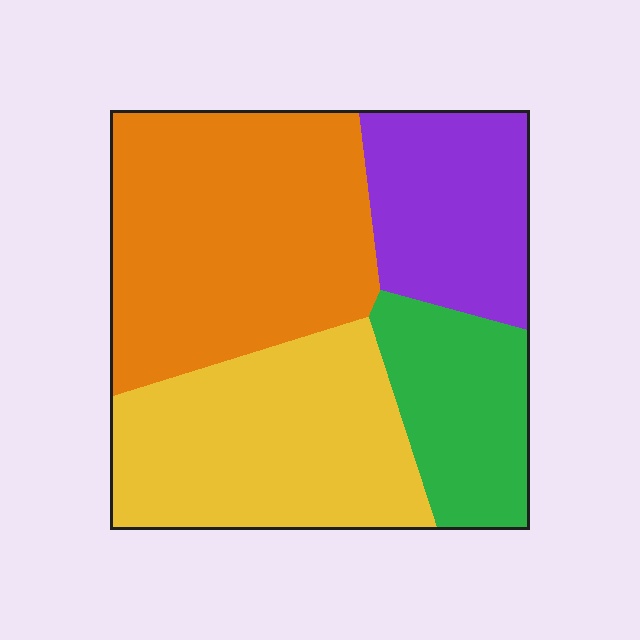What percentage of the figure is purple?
Purple takes up about one sixth (1/6) of the figure.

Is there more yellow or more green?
Yellow.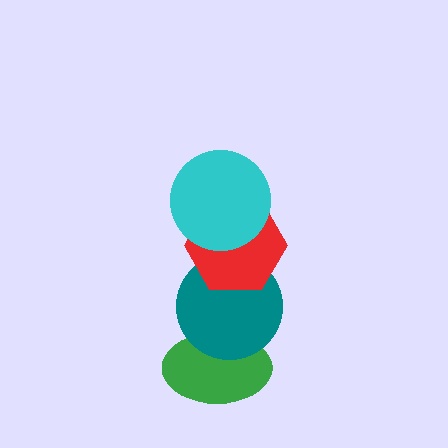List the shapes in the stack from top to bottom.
From top to bottom: the cyan circle, the red hexagon, the teal circle, the green ellipse.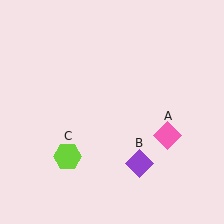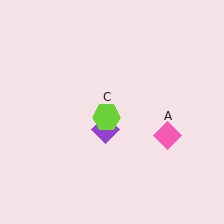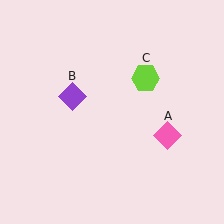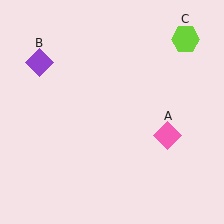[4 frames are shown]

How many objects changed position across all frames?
2 objects changed position: purple diamond (object B), lime hexagon (object C).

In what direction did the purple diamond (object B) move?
The purple diamond (object B) moved up and to the left.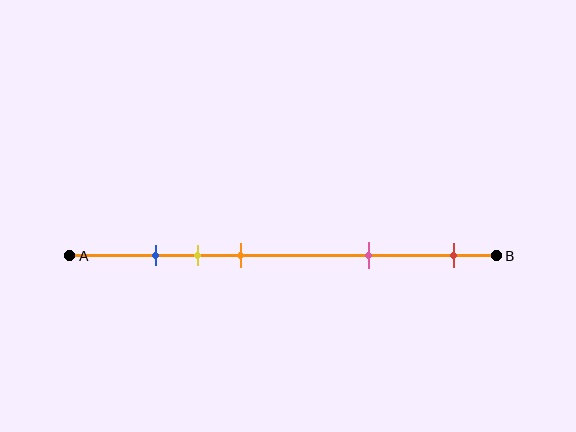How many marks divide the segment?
There are 5 marks dividing the segment.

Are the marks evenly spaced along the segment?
No, the marks are not evenly spaced.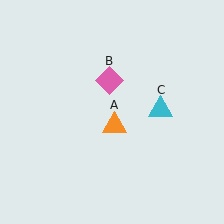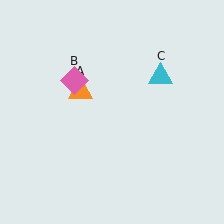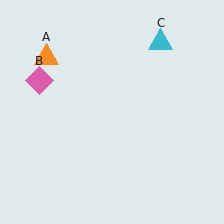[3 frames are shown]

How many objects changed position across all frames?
3 objects changed position: orange triangle (object A), pink diamond (object B), cyan triangle (object C).